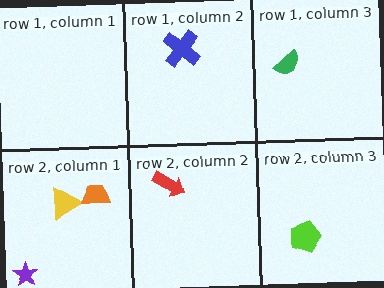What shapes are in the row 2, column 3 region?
The lime pentagon.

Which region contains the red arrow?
The row 2, column 2 region.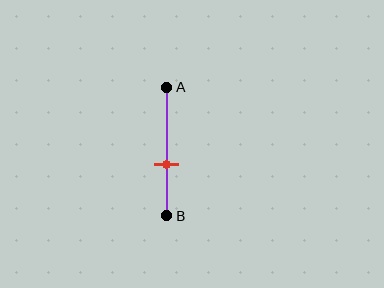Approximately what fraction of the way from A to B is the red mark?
The red mark is approximately 60% of the way from A to B.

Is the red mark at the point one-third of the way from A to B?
No, the mark is at about 60% from A, not at the 33% one-third point.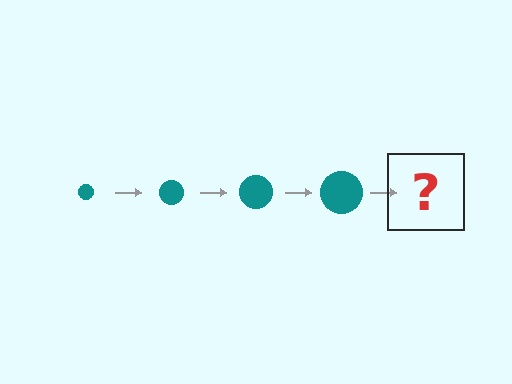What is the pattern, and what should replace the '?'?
The pattern is that the circle gets progressively larger each step. The '?' should be a teal circle, larger than the previous one.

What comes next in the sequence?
The next element should be a teal circle, larger than the previous one.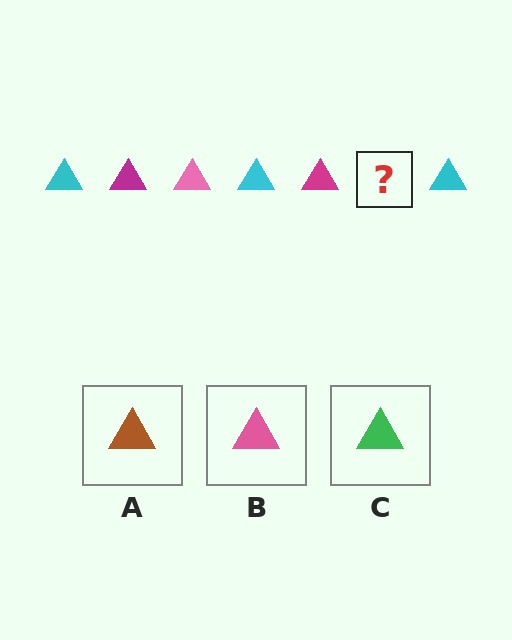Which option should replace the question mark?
Option B.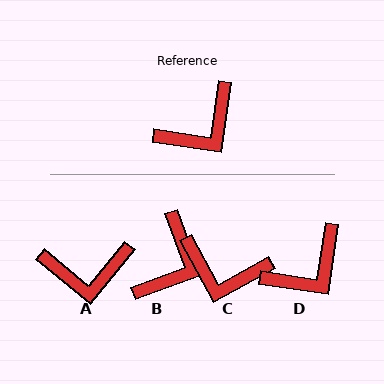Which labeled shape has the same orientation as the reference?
D.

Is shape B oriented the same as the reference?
No, it is off by about 29 degrees.